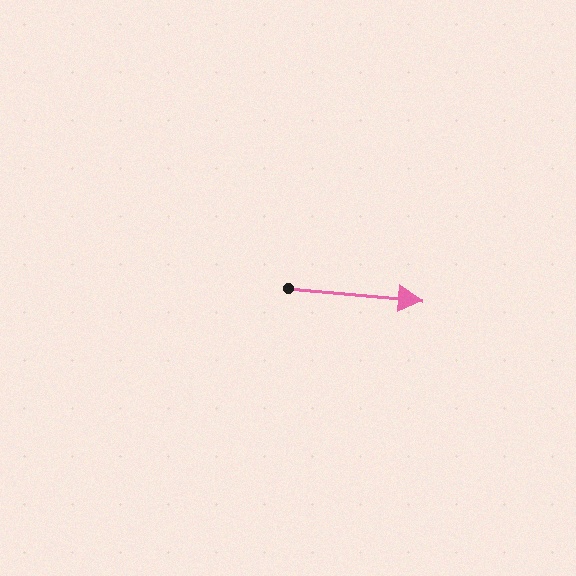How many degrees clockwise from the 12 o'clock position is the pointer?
Approximately 95 degrees.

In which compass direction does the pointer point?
East.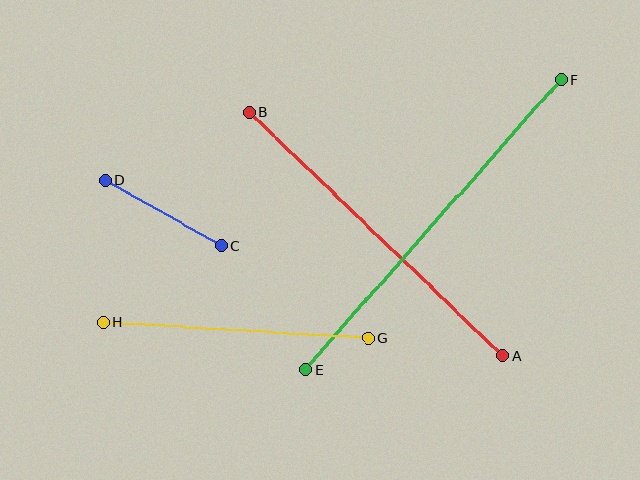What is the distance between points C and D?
The distance is approximately 134 pixels.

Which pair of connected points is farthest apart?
Points E and F are farthest apart.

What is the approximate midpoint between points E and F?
The midpoint is at approximately (433, 224) pixels.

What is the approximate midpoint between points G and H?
The midpoint is at approximately (236, 330) pixels.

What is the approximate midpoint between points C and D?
The midpoint is at approximately (163, 213) pixels.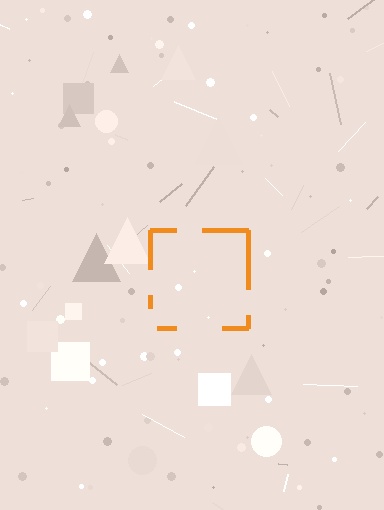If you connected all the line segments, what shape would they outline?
They would outline a square.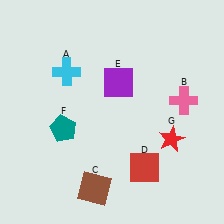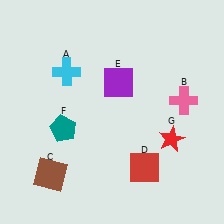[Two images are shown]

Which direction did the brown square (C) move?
The brown square (C) moved left.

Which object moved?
The brown square (C) moved left.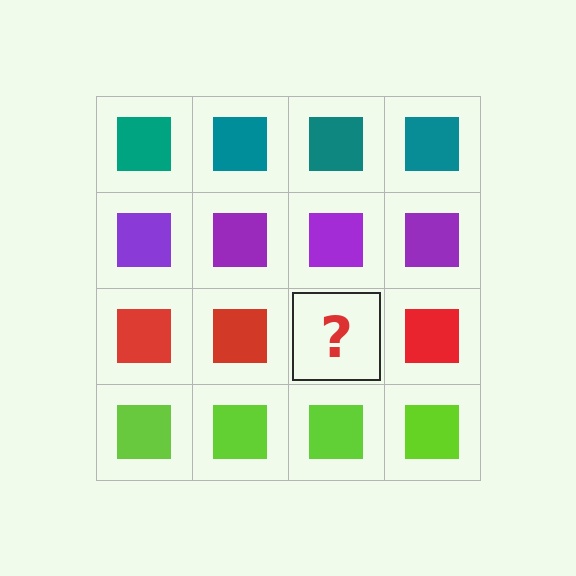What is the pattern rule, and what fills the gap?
The rule is that each row has a consistent color. The gap should be filled with a red square.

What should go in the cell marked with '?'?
The missing cell should contain a red square.